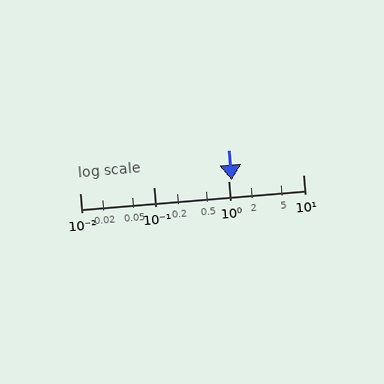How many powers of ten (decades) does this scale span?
The scale spans 3 decades, from 0.01 to 10.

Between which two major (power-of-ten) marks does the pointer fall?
The pointer is between 1 and 10.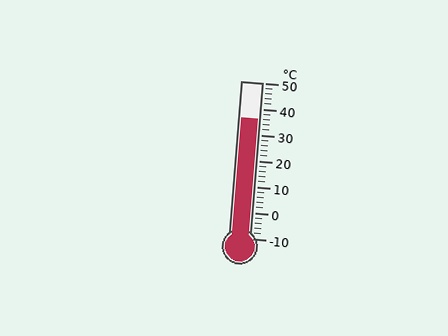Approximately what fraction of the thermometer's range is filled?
The thermometer is filled to approximately 75% of its range.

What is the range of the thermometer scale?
The thermometer scale ranges from -10°C to 50°C.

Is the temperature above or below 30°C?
The temperature is above 30°C.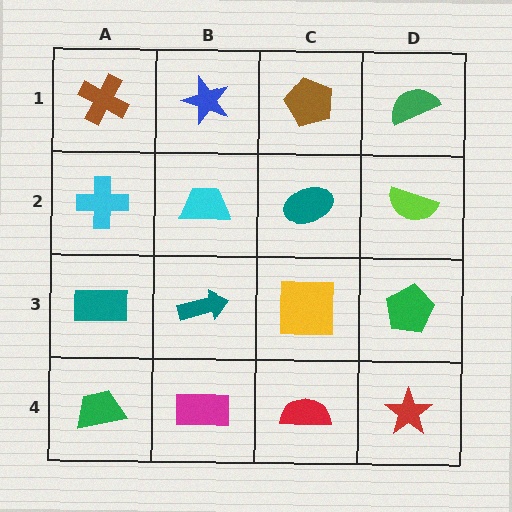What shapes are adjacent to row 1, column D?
A lime semicircle (row 2, column D), a brown pentagon (row 1, column C).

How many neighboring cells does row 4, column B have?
3.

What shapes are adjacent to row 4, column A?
A teal rectangle (row 3, column A), a magenta rectangle (row 4, column B).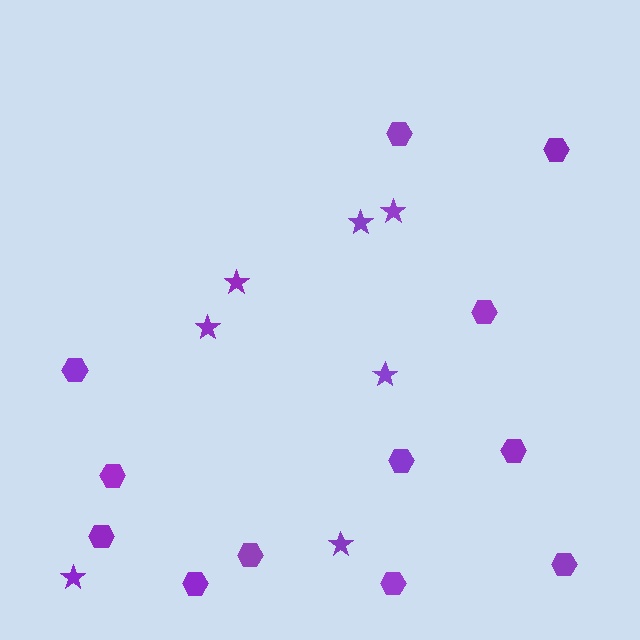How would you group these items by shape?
There are 2 groups: one group of hexagons (12) and one group of stars (7).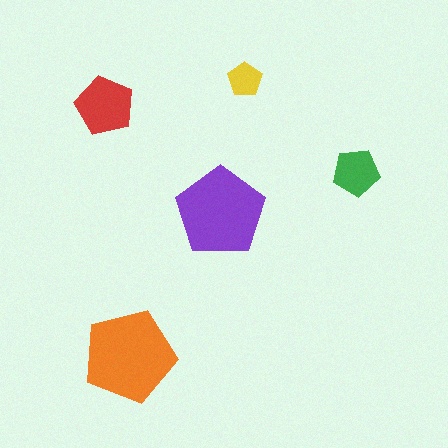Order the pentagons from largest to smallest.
the orange one, the purple one, the red one, the green one, the yellow one.